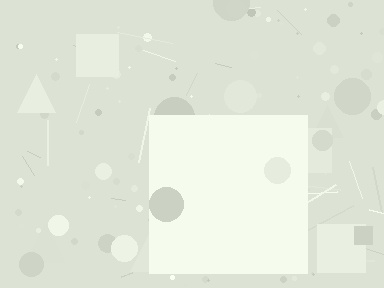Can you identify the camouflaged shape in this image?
The camouflaged shape is a square.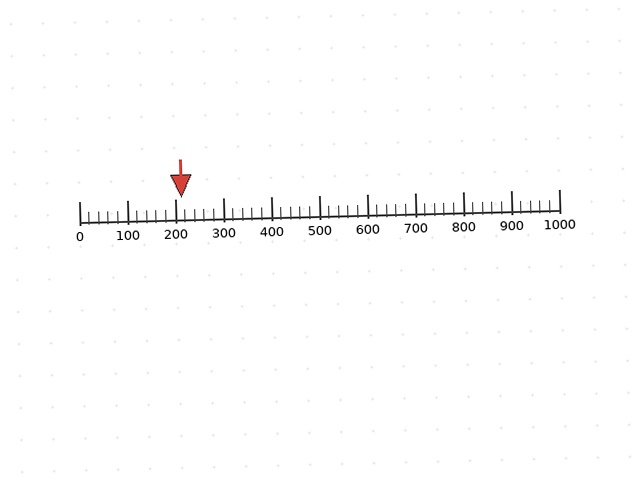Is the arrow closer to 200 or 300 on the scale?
The arrow is closer to 200.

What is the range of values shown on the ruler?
The ruler shows values from 0 to 1000.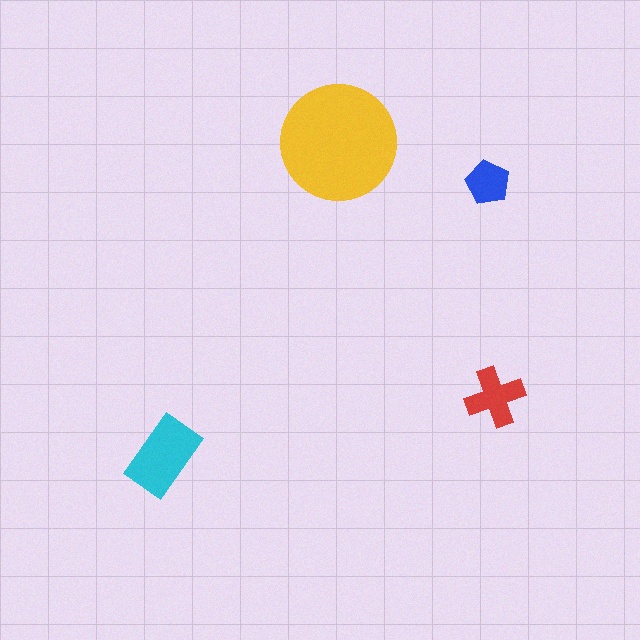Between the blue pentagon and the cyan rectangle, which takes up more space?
The cyan rectangle.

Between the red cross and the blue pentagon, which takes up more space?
The red cross.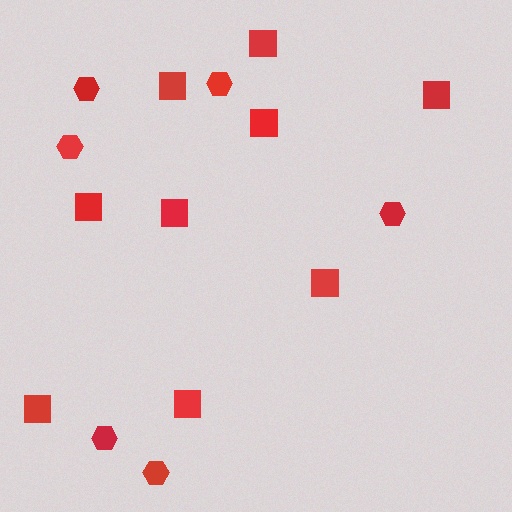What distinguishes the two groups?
There are 2 groups: one group of hexagons (6) and one group of squares (9).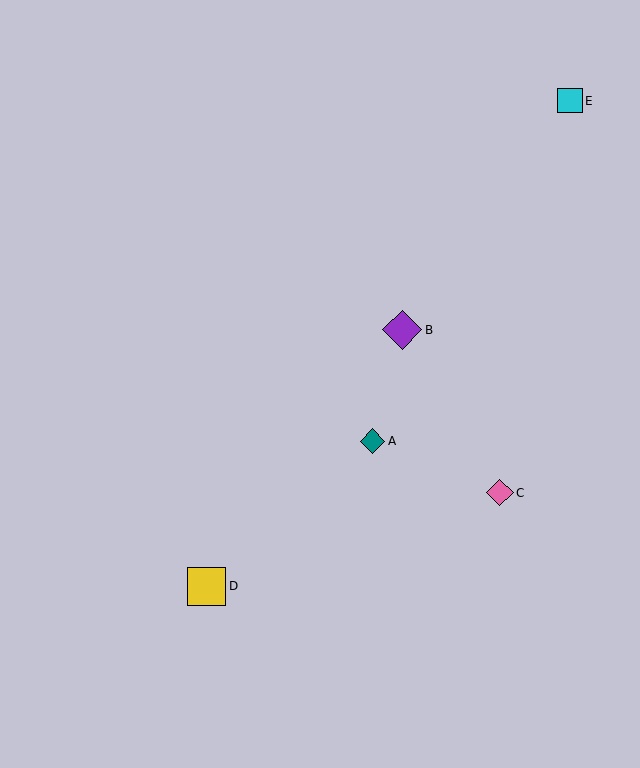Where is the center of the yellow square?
The center of the yellow square is at (207, 586).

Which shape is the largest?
The purple diamond (labeled B) is the largest.